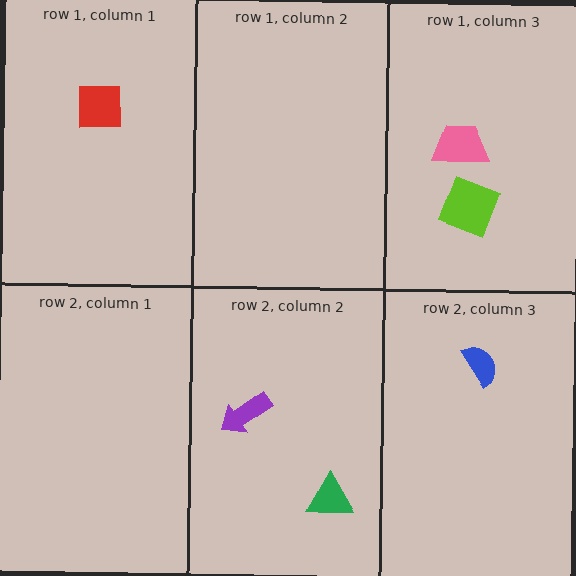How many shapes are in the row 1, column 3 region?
2.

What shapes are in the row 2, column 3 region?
The blue semicircle.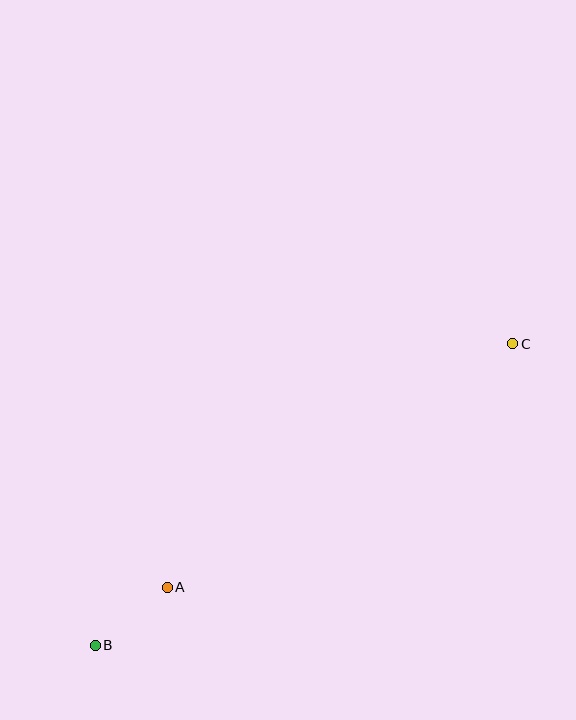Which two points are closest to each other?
Points A and B are closest to each other.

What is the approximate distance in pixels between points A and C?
The distance between A and C is approximately 423 pixels.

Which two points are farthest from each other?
Points B and C are farthest from each other.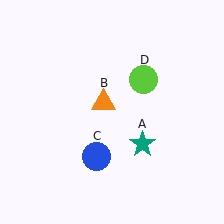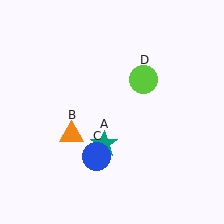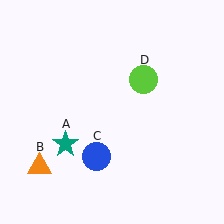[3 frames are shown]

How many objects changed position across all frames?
2 objects changed position: teal star (object A), orange triangle (object B).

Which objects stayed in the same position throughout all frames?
Blue circle (object C) and lime circle (object D) remained stationary.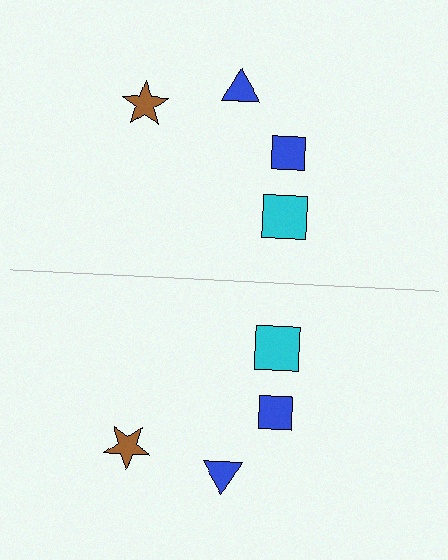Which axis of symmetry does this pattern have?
The pattern has a horizontal axis of symmetry running through the center of the image.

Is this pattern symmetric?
Yes, this pattern has bilateral (reflection) symmetry.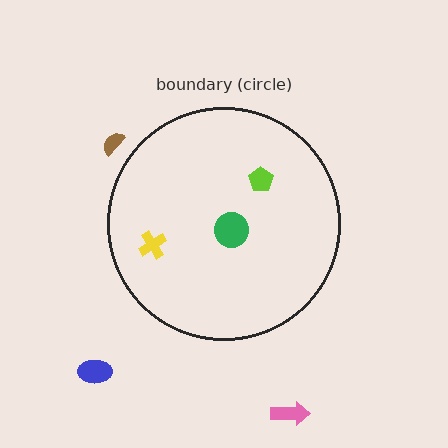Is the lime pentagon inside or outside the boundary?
Inside.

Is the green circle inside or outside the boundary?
Inside.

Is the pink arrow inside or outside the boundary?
Outside.